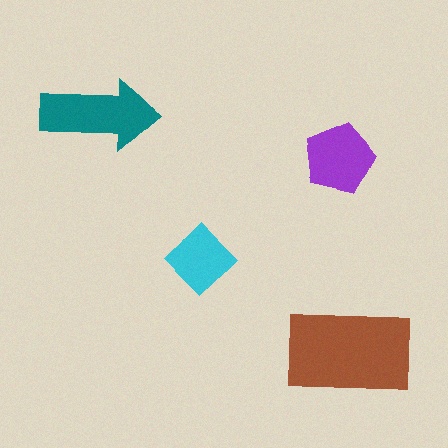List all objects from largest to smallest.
The brown rectangle, the teal arrow, the purple pentagon, the cyan diamond.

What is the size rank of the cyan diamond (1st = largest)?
4th.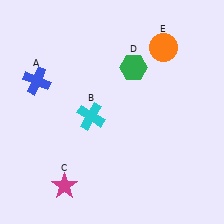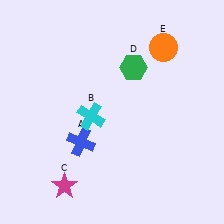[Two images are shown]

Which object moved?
The blue cross (A) moved down.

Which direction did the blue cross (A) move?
The blue cross (A) moved down.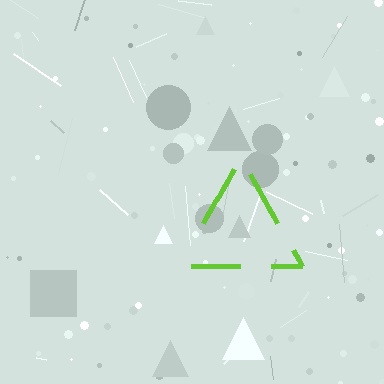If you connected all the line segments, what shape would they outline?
They would outline a triangle.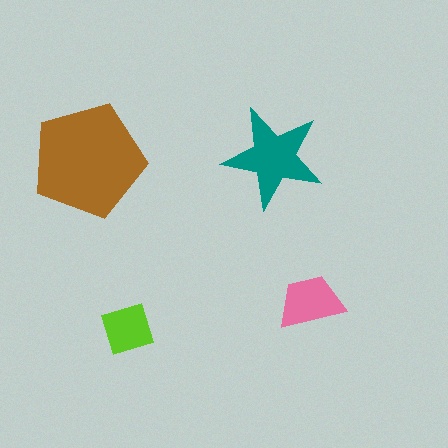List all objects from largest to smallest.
The brown pentagon, the teal star, the pink trapezoid, the lime square.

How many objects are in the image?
There are 4 objects in the image.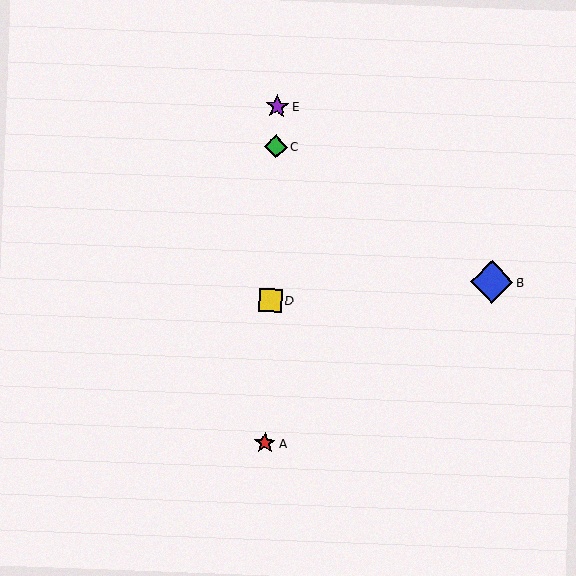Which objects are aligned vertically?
Objects A, C, D, E are aligned vertically.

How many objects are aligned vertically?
4 objects (A, C, D, E) are aligned vertically.